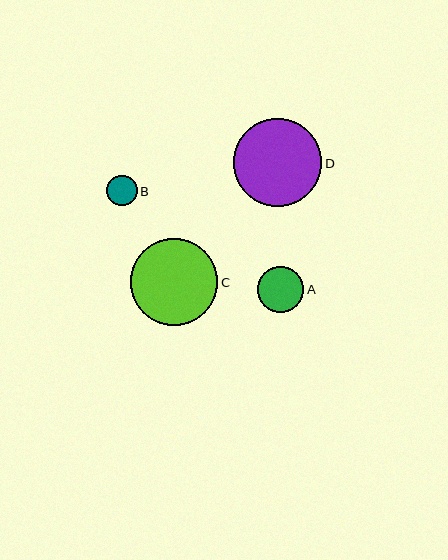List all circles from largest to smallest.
From largest to smallest: D, C, A, B.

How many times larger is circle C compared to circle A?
Circle C is approximately 1.9 times the size of circle A.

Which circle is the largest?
Circle D is the largest with a size of approximately 88 pixels.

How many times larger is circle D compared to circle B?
Circle D is approximately 2.9 times the size of circle B.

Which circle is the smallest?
Circle B is the smallest with a size of approximately 31 pixels.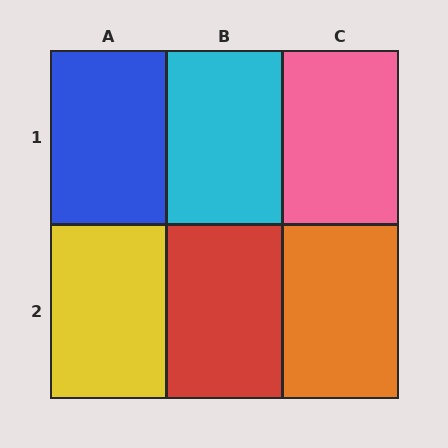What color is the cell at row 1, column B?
Cyan.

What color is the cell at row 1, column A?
Blue.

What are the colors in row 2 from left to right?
Yellow, red, orange.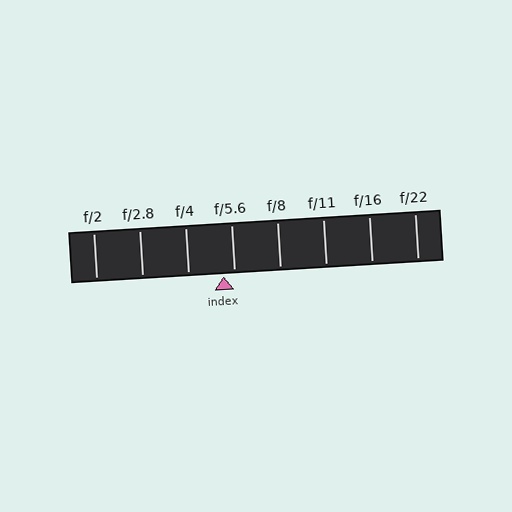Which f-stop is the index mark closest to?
The index mark is closest to f/5.6.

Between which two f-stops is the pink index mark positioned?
The index mark is between f/4 and f/5.6.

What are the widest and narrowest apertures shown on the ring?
The widest aperture shown is f/2 and the narrowest is f/22.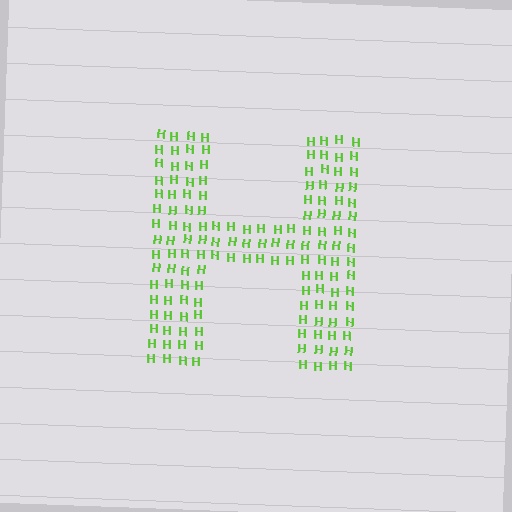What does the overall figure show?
The overall figure shows the letter H.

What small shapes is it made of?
It is made of small letter H's.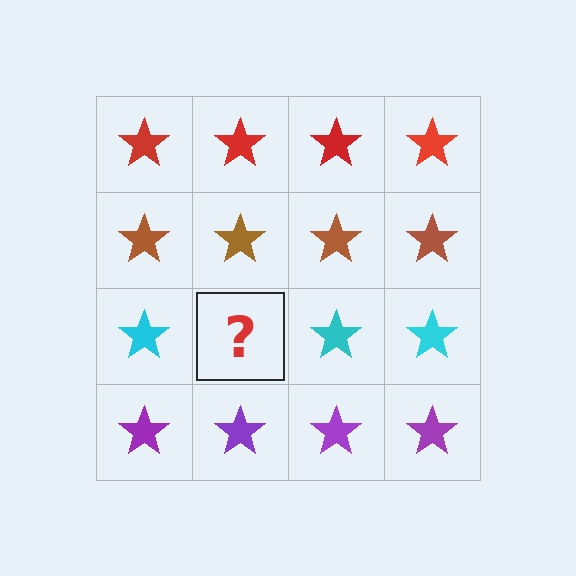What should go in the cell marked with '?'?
The missing cell should contain a cyan star.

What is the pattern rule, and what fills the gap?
The rule is that each row has a consistent color. The gap should be filled with a cyan star.